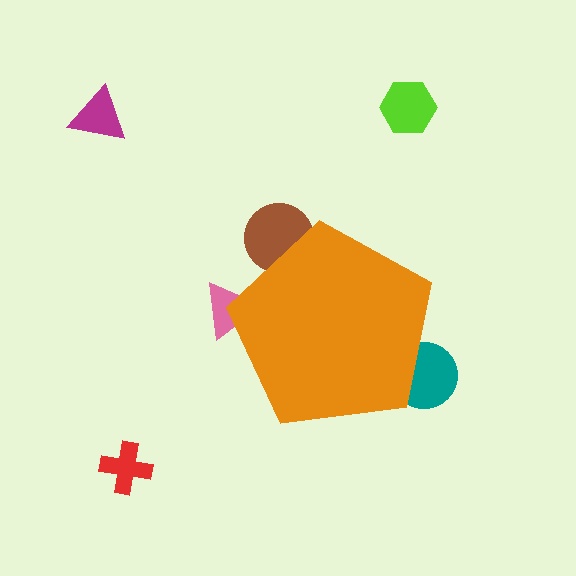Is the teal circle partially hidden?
Yes, the teal circle is partially hidden behind the orange pentagon.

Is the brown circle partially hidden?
Yes, the brown circle is partially hidden behind the orange pentagon.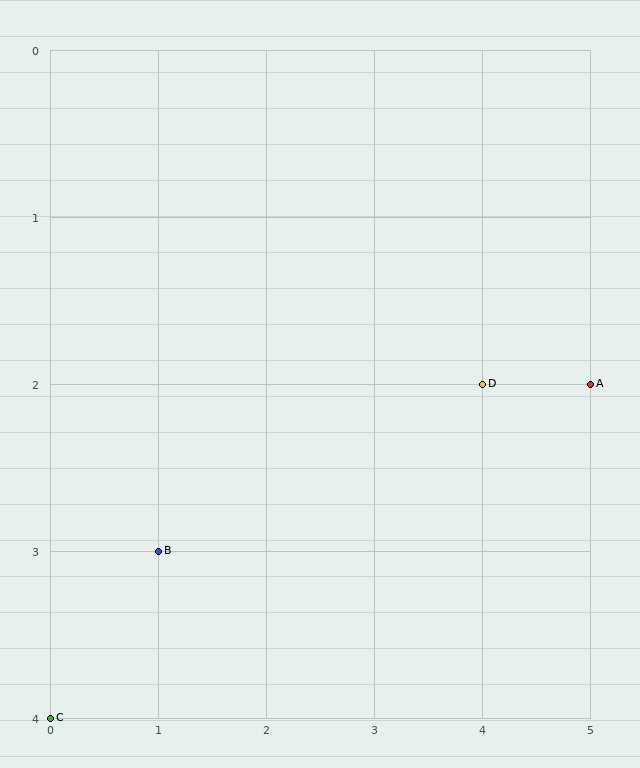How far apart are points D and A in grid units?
Points D and A are 1 column apart.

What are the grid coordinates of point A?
Point A is at grid coordinates (5, 2).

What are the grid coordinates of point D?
Point D is at grid coordinates (4, 2).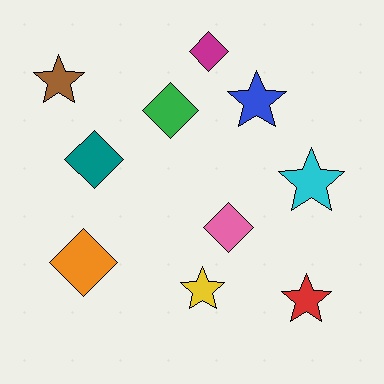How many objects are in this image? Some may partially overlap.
There are 10 objects.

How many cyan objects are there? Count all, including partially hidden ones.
There is 1 cyan object.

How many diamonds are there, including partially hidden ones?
There are 5 diamonds.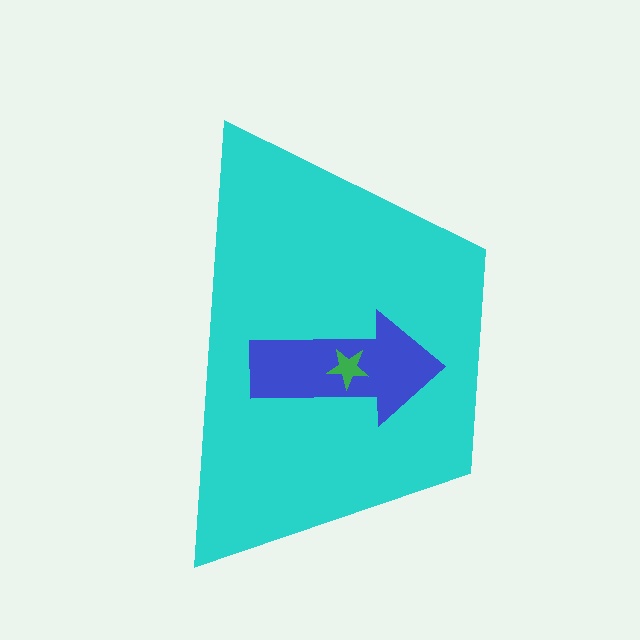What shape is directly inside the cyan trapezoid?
The blue arrow.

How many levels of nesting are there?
3.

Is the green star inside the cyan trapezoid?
Yes.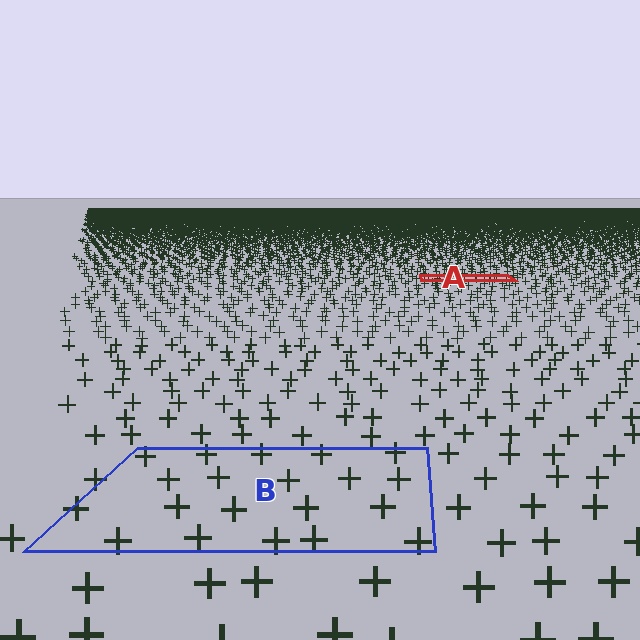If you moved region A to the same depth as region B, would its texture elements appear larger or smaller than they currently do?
They would appear larger. At a closer depth, the same texture elements are projected at a bigger on-screen size.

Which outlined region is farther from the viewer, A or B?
Region A is farther from the viewer — the texture elements inside it appear smaller and more densely packed.